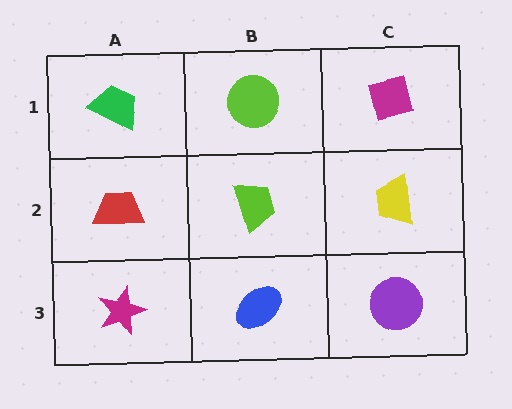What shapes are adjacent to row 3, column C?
A yellow trapezoid (row 2, column C), a blue ellipse (row 3, column B).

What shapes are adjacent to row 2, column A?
A green trapezoid (row 1, column A), a magenta star (row 3, column A), a lime trapezoid (row 2, column B).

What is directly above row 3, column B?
A lime trapezoid.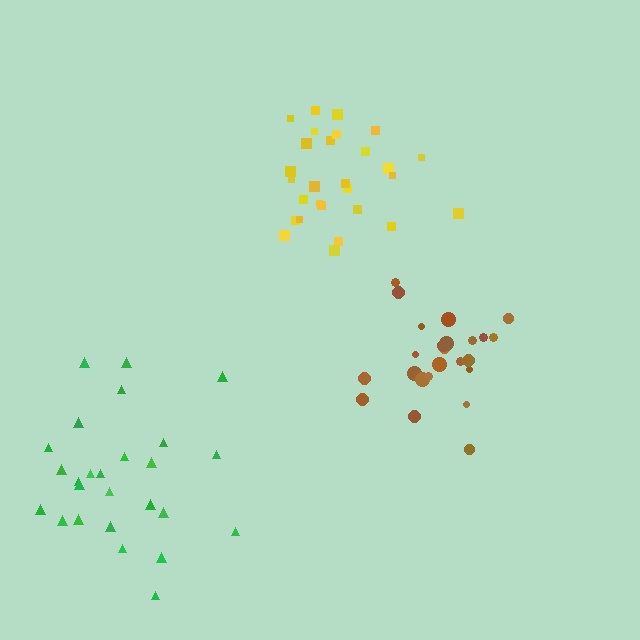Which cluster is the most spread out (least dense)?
Green.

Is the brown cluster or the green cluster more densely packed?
Brown.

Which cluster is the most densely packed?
Brown.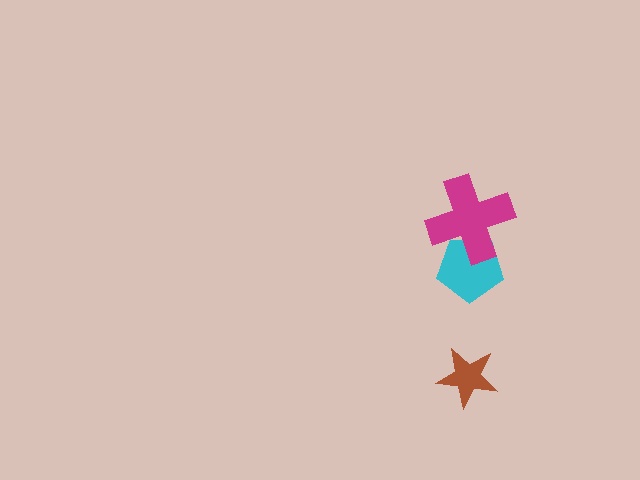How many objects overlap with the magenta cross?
1 object overlaps with the magenta cross.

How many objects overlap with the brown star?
0 objects overlap with the brown star.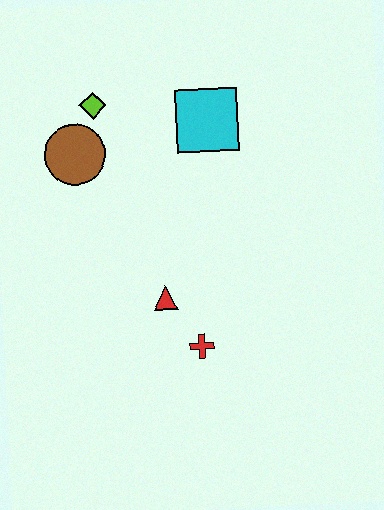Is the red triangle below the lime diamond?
Yes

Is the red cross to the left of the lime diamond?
No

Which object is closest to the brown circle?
The lime diamond is closest to the brown circle.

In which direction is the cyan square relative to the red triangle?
The cyan square is above the red triangle.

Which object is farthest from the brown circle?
The red cross is farthest from the brown circle.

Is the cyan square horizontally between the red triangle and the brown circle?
No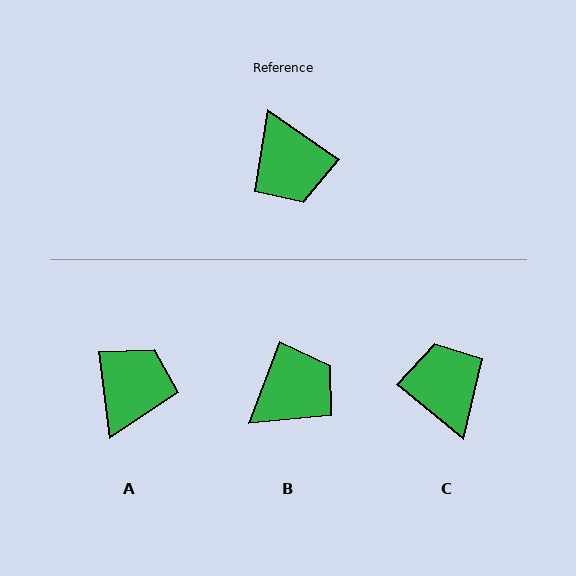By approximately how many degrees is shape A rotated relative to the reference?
Approximately 132 degrees counter-clockwise.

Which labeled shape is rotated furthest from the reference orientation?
C, about 176 degrees away.